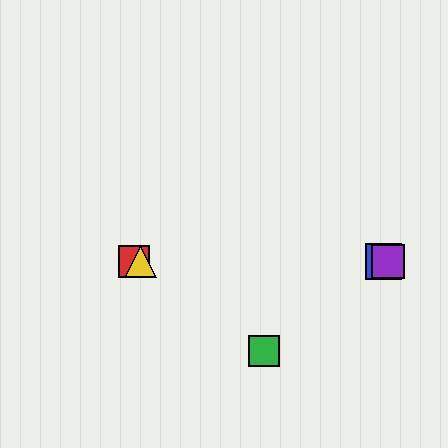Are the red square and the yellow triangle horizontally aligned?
Yes, both are at y≈262.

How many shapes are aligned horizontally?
4 shapes (the red square, the blue square, the yellow triangle, the purple square) are aligned horizontally.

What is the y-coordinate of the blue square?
The blue square is at y≈262.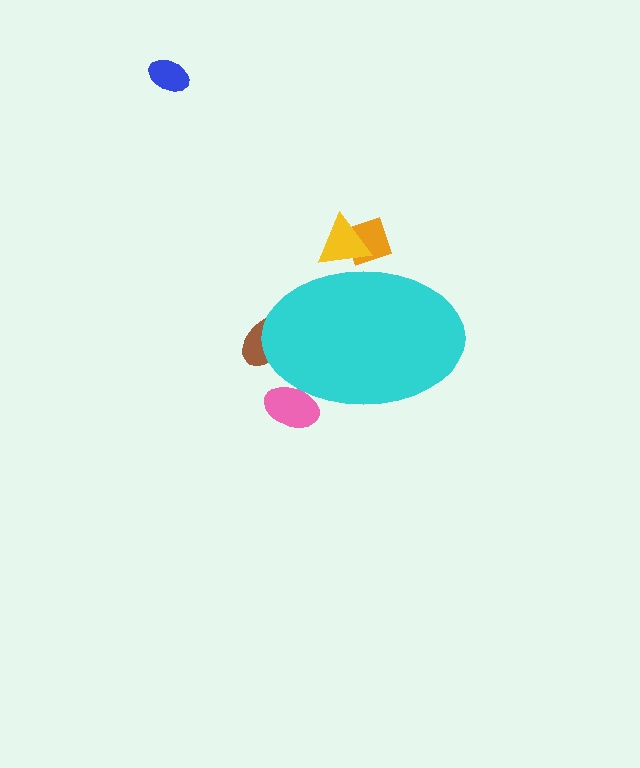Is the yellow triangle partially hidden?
Yes, the yellow triangle is partially hidden behind the cyan ellipse.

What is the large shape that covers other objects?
A cyan ellipse.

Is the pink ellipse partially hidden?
Yes, the pink ellipse is partially hidden behind the cyan ellipse.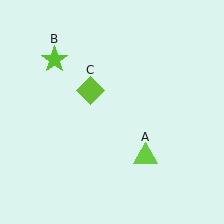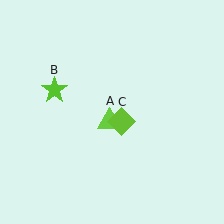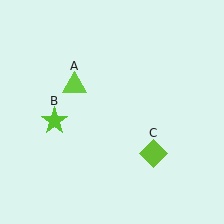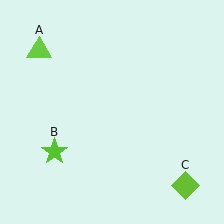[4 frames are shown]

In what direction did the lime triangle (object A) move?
The lime triangle (object A) moved up and to the left.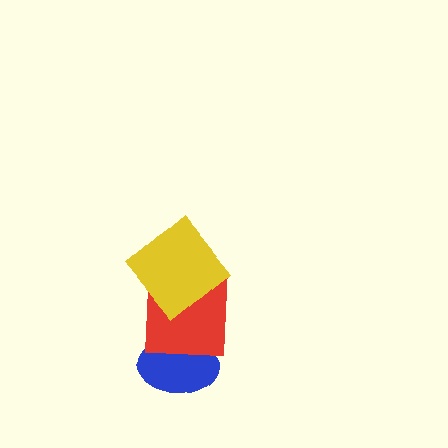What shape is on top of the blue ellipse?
The red square is on top of the blue ellipse.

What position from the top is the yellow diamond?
The yellow diamond is 1st from the top.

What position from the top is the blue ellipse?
The blue ellipse is 3rd from the top.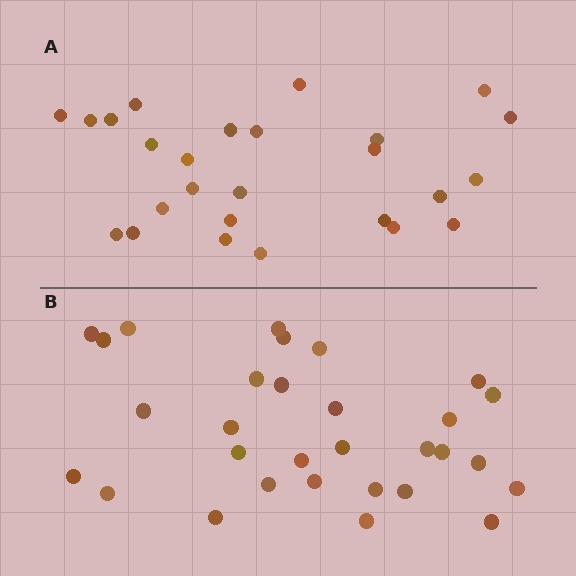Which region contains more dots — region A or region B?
Region B (the bottom region) has more dots.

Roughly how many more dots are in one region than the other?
Region B has about 4 more dots than region A.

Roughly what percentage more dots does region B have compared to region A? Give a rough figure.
About 15% more.